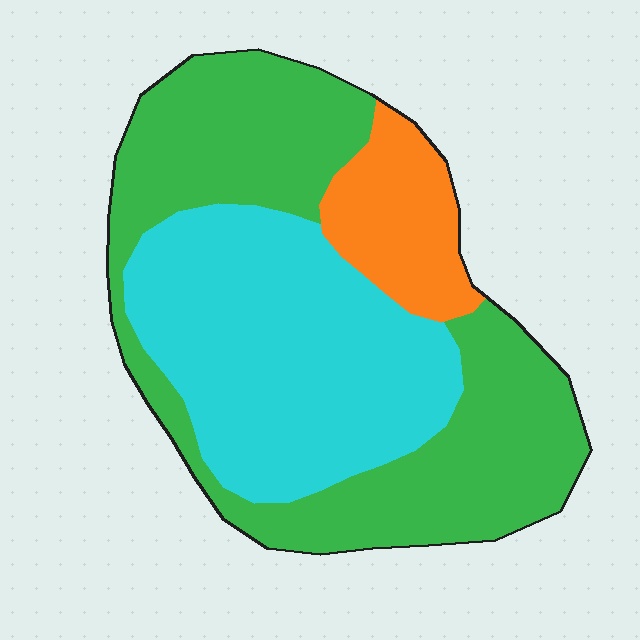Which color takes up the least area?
Orange, at roughly 10%.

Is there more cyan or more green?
Green.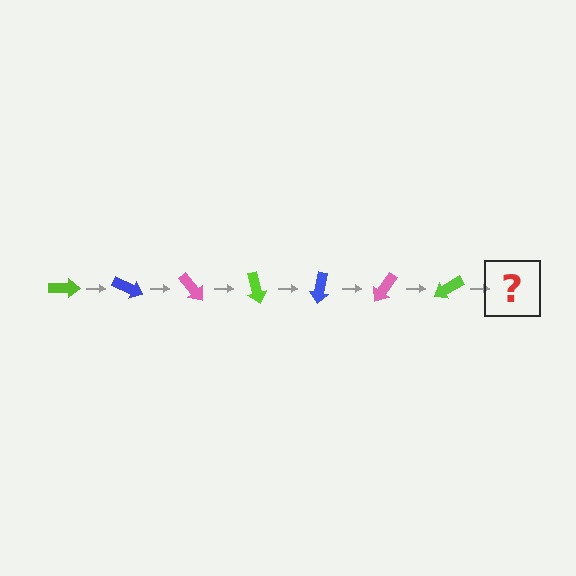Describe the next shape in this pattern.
It should be a blue arrow, rotated 175 degrees from the start.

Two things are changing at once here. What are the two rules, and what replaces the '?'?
The two rules are that it rotates 25 degrees each step and the color cycles through lime, blue, and pink. The '?' should be a blue arrow, rotated 175 degrees from the start.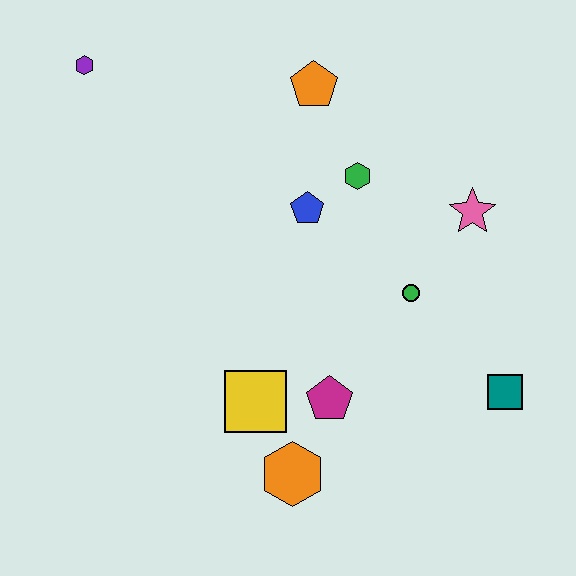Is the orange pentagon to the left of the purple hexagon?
No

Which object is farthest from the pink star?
The purple hexagon is farthest from the pink star.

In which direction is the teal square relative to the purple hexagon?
The teal square is to the right of the purple hexagon.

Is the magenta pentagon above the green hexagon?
No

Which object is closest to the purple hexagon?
The orange pentagon is closest to the purple hexagon.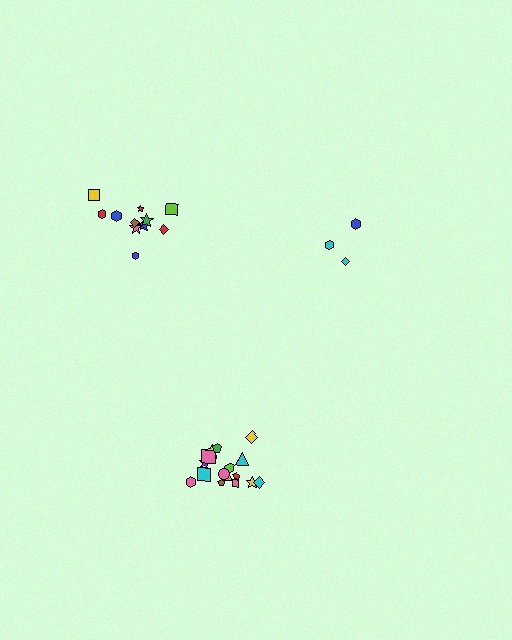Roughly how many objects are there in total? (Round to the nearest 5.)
Roughly 35 objects in total.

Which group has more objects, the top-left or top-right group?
The top-left group.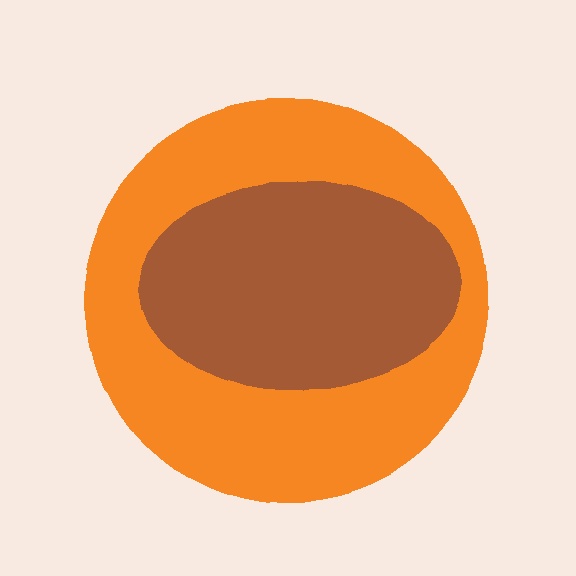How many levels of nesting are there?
2.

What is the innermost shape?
The brown ellipse.